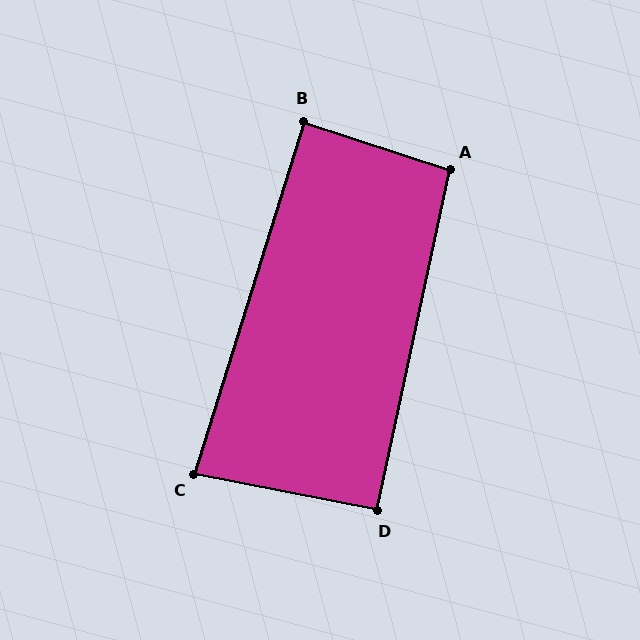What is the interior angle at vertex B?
Approximately 89 degrees (approximately right).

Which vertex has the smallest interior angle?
C, at approximately 84 degrees.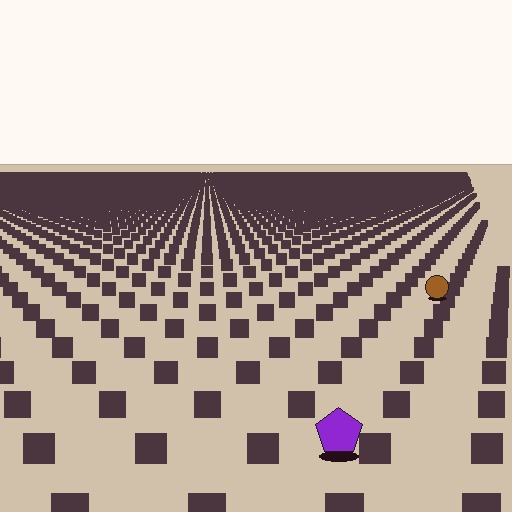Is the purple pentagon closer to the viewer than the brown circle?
Yes. The purple pentagon is closer — you can tell from the texture gradient: the ground texture is coarser near it.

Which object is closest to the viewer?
The purple pentagon is closest. The texture marks near it are larger and more spread out.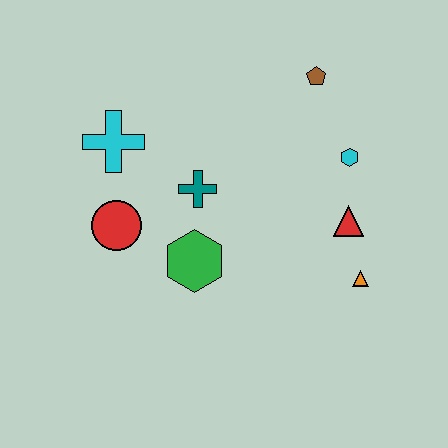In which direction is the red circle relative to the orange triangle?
The red circle is to the left of the orange triangle.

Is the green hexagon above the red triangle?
No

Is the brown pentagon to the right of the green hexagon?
Yes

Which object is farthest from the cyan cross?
The orange triangle is farthest from the cyan cross.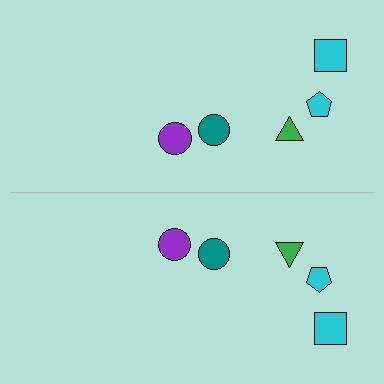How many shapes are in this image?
There are 10 shapes in this image.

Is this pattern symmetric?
Yes, this pattern has bilateral (reflection) symmetry.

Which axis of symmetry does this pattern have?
The pattern has a horizontal axis of symmetry running through the center of the image.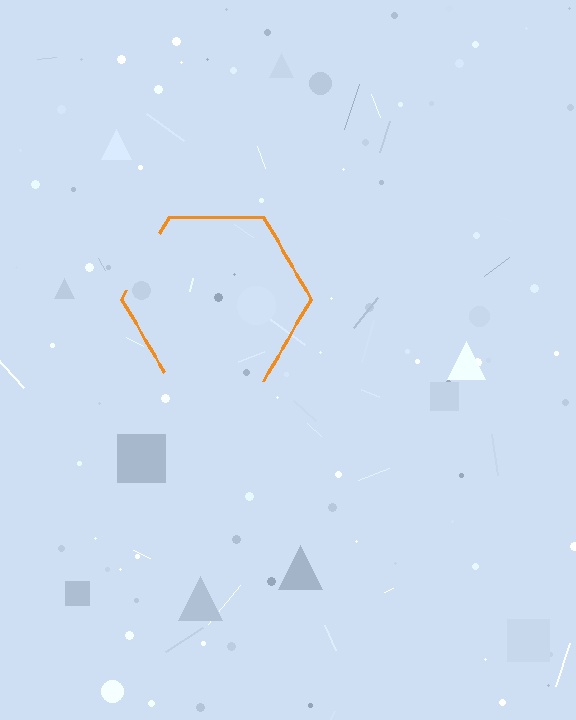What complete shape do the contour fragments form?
The contour fragments form a hexagon.